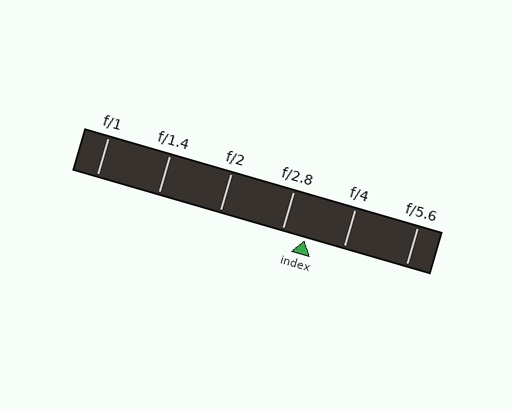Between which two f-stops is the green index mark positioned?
The index mark is between f/2.8 and f/4.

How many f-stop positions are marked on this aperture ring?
There are 6 f-stop positions marked.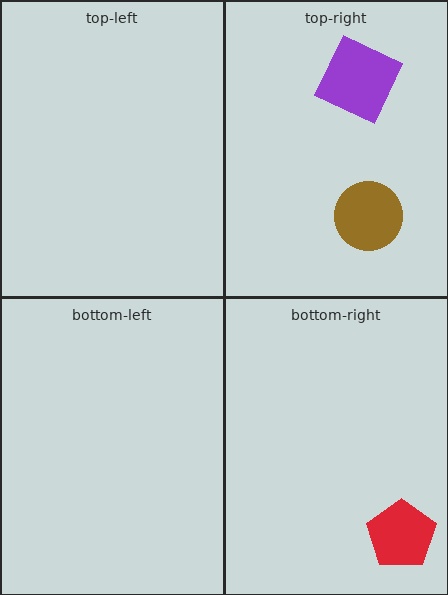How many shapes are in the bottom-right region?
1.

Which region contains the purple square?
The top-right region.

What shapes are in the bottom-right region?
The red pentagon.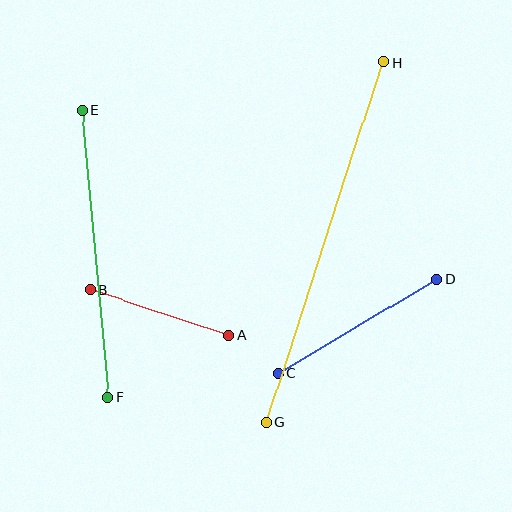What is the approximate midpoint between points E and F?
The midpoint is at approximately (95, 254) pixels.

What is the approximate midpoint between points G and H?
The midpoint is at approximately (325, 242) pixels.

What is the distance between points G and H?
The distance is approximately 379 pixels.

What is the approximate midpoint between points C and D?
The midpoint is at approximately (357, 326) pixels.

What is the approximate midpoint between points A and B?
The midpoint is at approximately (159, 313) pixels.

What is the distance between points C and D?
The distance is approximately 185 pixels.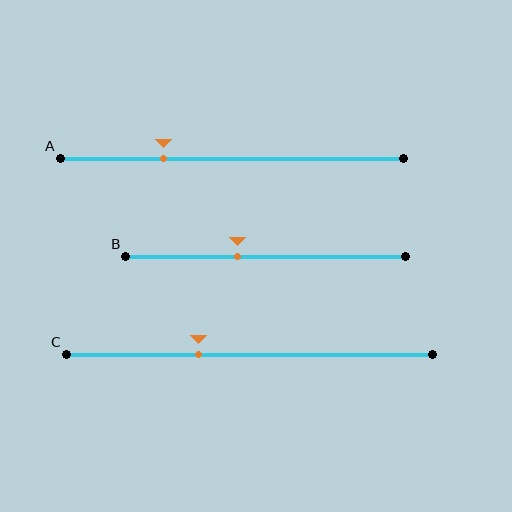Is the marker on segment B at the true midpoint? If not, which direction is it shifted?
No, the marker on segment B is shifted to the left by about 10% of the segment length.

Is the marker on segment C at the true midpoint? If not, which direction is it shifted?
No, the marker on segment C is shifted to the left by about 14% of the segment length.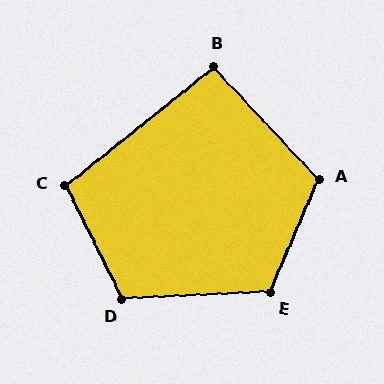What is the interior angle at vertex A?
Approximately 114 degrees (obtuse).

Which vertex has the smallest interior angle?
B, at approximately 94 degrees.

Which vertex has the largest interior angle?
E, at approximately 115 degrees.